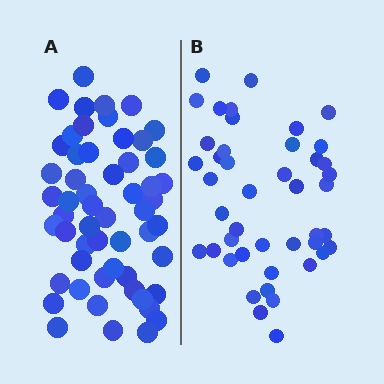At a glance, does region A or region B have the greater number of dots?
Region A (the left region) has more dots.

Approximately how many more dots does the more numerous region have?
Region A has roughly 12 or so more dots than region B.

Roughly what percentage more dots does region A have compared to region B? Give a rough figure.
About 25% more.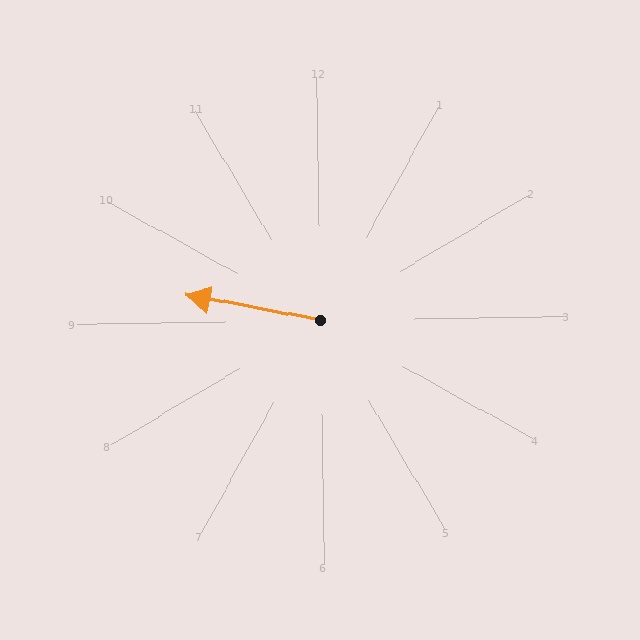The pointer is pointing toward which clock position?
Roughly 9 o'clock.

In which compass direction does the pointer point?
West.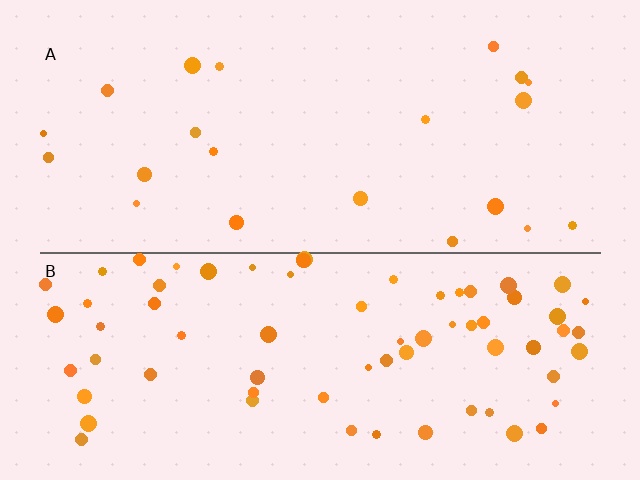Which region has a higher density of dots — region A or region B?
B (the bottom).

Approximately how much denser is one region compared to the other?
Approximately 3.4× — region B over region A.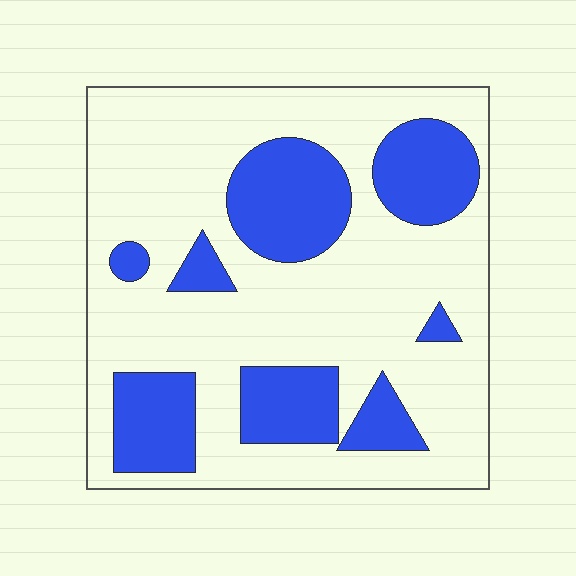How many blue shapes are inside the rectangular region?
8.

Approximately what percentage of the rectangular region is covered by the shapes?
Approximately 30%.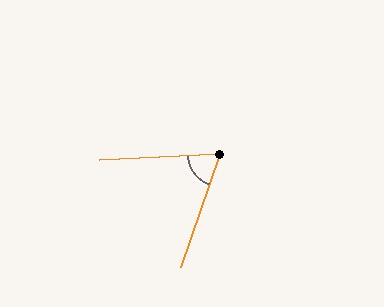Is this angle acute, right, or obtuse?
It is acute.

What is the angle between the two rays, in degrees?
Approximately 68 degrees.